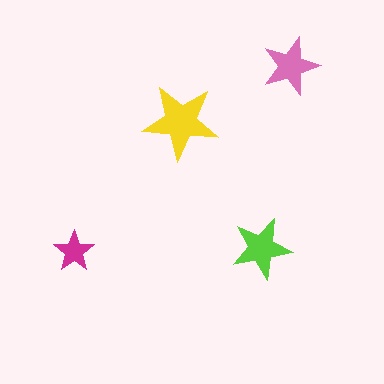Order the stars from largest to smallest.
the yellow one, the lime one, the pink one, the magenta one.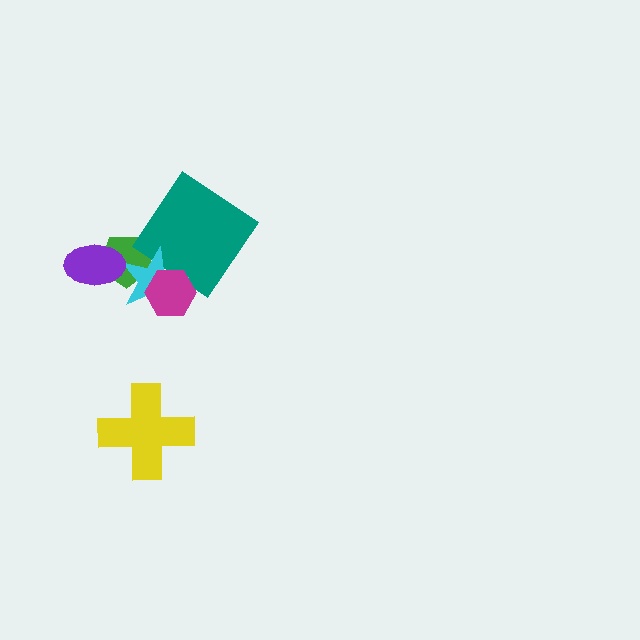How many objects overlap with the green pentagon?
2 objects overlap with the green pentagon.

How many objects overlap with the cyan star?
3 objects overlap with the cyan star.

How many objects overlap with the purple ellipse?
1 object overlaps with the purple ellipse.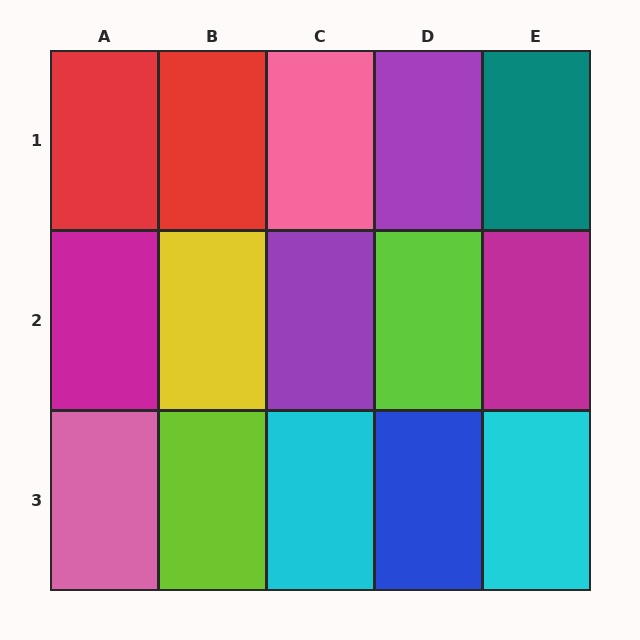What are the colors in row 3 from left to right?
Pink, lime, cyan, blue, cyan.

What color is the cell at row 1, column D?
Purple.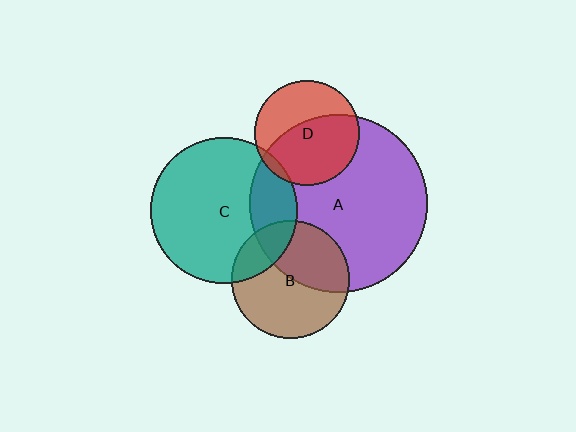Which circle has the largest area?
Circle A (purple).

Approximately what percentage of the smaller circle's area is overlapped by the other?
Approximately 5%.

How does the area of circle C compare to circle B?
Approximately 1.5 times.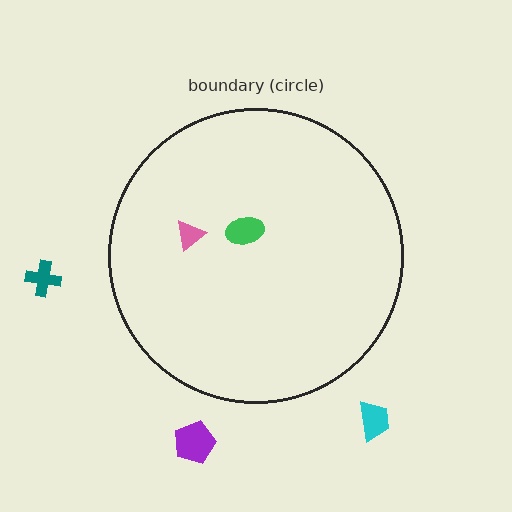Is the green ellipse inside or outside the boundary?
Inside.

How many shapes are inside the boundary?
2 inside, 3 outside.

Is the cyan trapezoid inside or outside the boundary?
Outside.